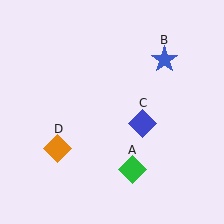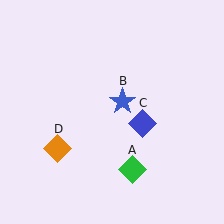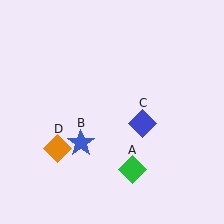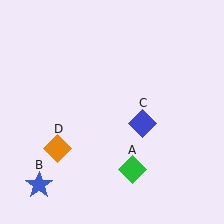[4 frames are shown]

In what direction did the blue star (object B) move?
The blue star (object B) moved down and to the left.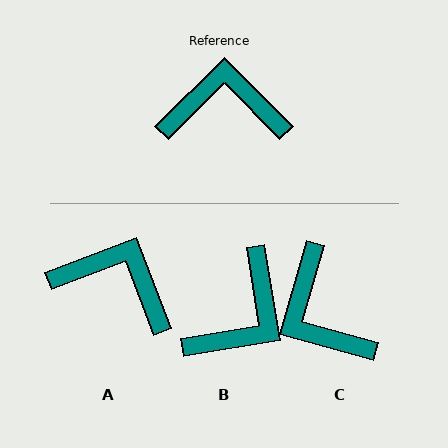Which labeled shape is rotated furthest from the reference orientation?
B, about 126 degrees away.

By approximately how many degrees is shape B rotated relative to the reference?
Approximately 126 degrees clockwise.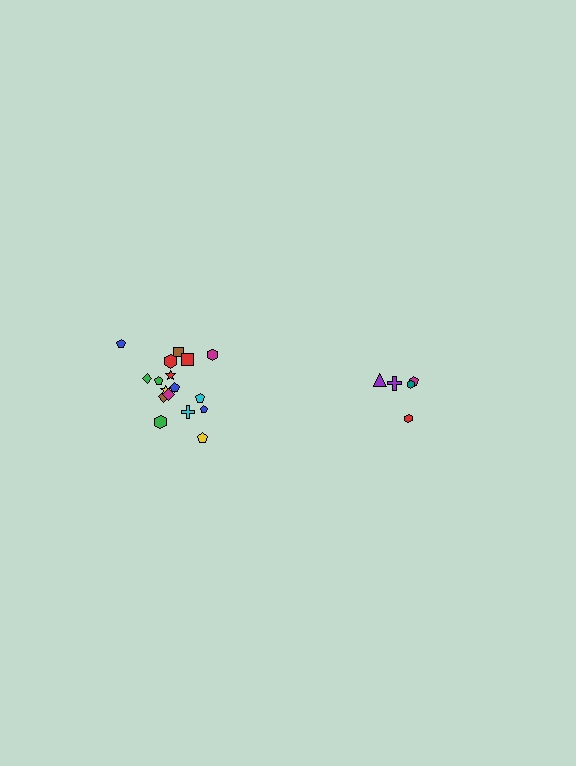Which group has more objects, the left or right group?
The left group.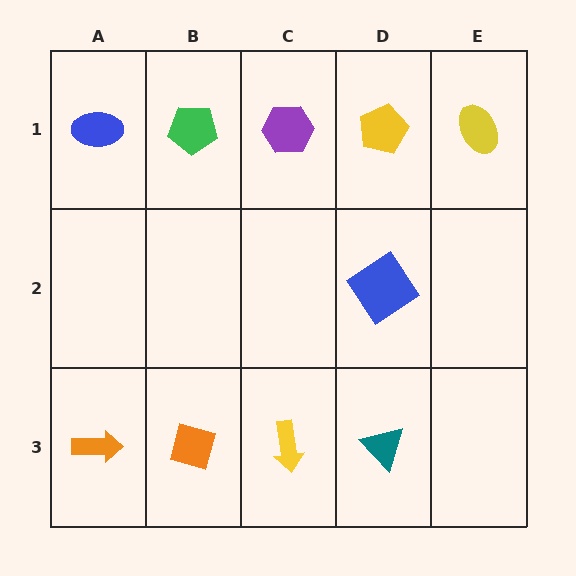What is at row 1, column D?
A yellow pentagon.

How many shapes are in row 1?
5 shapes.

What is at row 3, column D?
A teal triangle.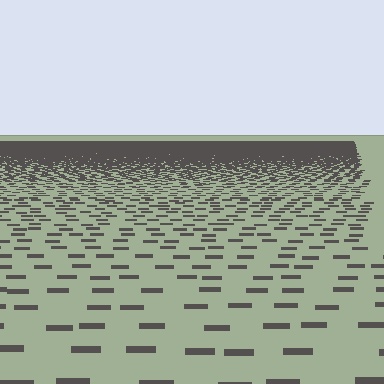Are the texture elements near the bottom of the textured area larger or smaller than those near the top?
Larger. Near the bottom, elements are closer to the viewer and appear at a bigger on-screen size.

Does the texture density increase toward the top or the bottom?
Density increases toward the top.